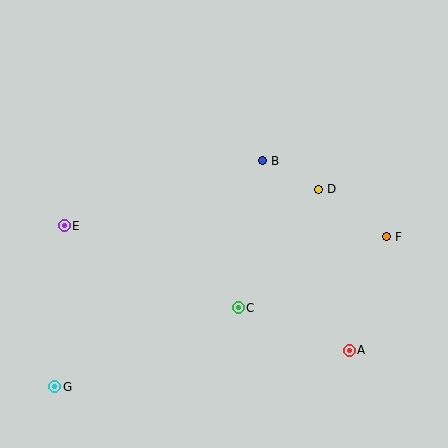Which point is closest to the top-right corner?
Point D is closest to the top-right corner.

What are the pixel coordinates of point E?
Point E is at (64, 226).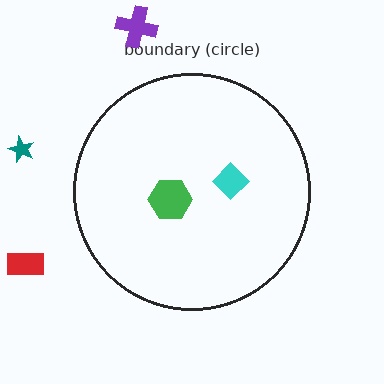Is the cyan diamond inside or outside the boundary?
Inside.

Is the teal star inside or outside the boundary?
Outside.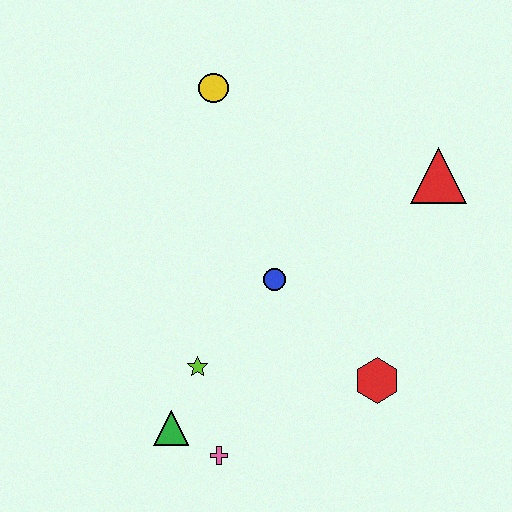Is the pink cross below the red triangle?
Yes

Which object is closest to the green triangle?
The pink cross is closest to the green triangle.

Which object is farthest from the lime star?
The red triangle is farthest from the lime star.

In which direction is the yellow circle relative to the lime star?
The yellow circle is above the lime star.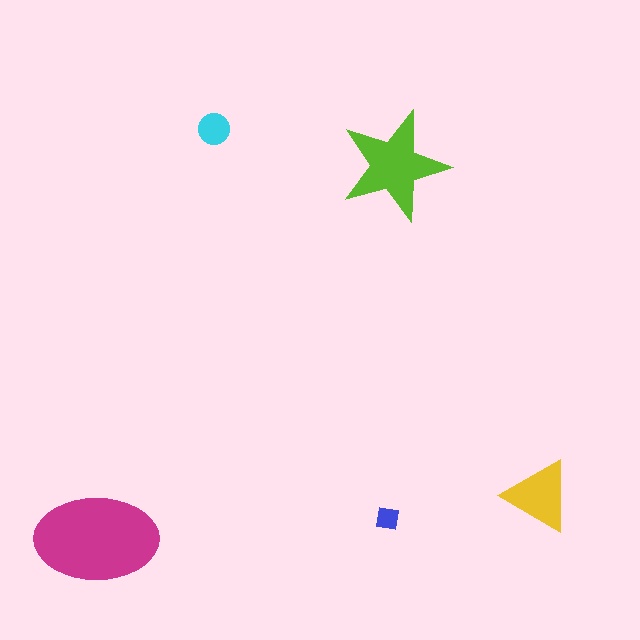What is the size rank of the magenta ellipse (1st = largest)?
1st.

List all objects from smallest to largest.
The blue square, the cyan circle, the yellow triangle, the lime star, the magenta ellipse.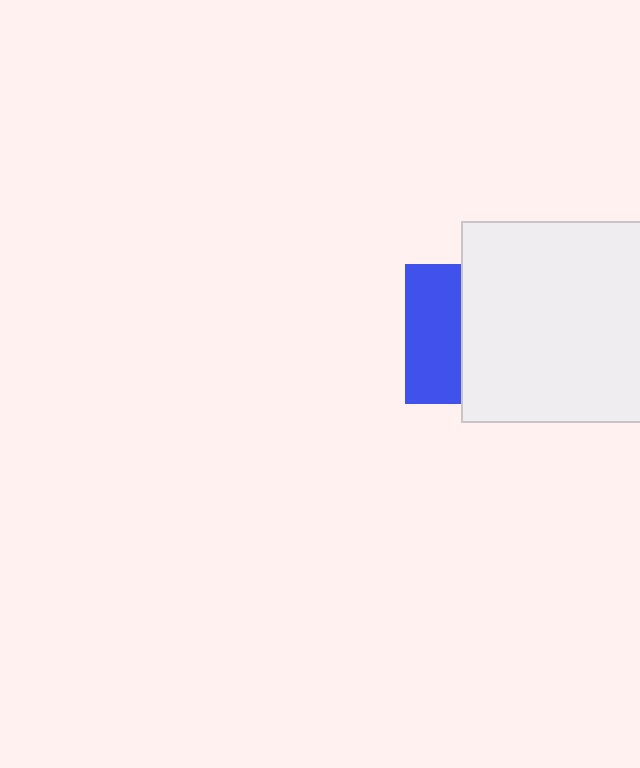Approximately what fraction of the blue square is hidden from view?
Roughly 60% of the blue square is hidden behind the white square.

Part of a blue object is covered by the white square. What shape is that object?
It is a square.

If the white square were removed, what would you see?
You would see the complete blue square.